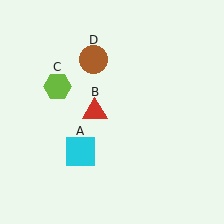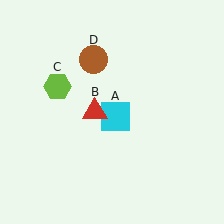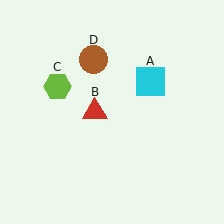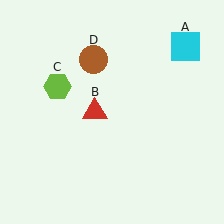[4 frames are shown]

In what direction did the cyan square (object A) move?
The cyan square (object A) moved up and to the right.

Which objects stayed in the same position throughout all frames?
Red triangle (object B) and lime hexagon (object C) and brown circle (object D) remained stationary.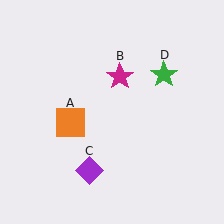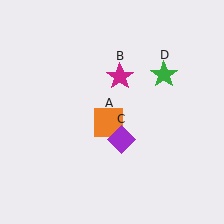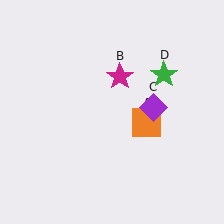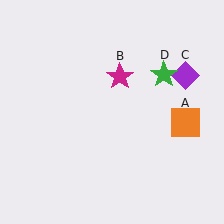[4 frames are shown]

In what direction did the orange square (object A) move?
The orange square (object A) moved right.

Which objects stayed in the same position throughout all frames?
Magenta star (object B) and green star (object D) remained stationary.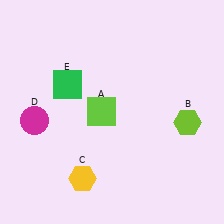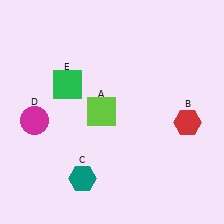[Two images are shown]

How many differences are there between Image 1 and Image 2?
There are 2 differences between the two images.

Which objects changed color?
B changed from lime to red. C changed from yellow to teal.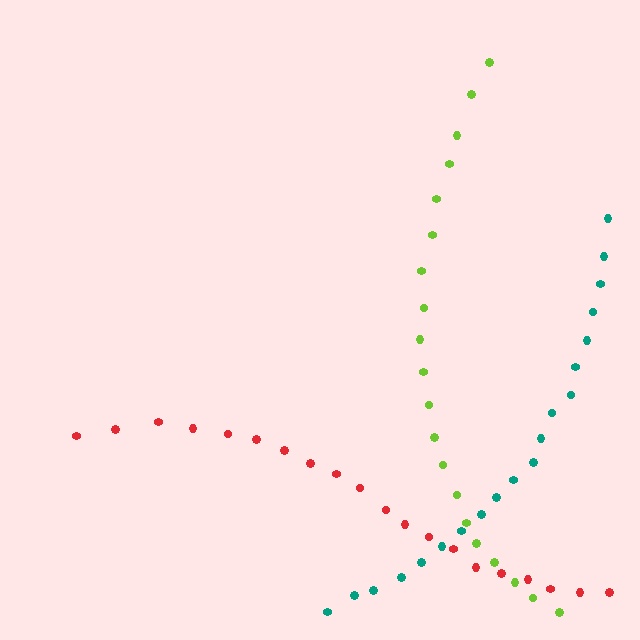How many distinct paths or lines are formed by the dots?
There are 3 distinct paths.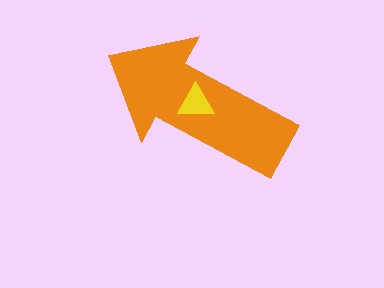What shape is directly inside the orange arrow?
The yellow triangle.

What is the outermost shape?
The orange arrow.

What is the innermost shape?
The yellow triangle.